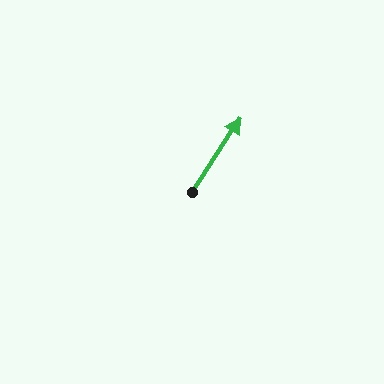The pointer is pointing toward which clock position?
Roughly 1 o'clock.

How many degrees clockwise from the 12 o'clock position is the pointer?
Approximately 33 degrees.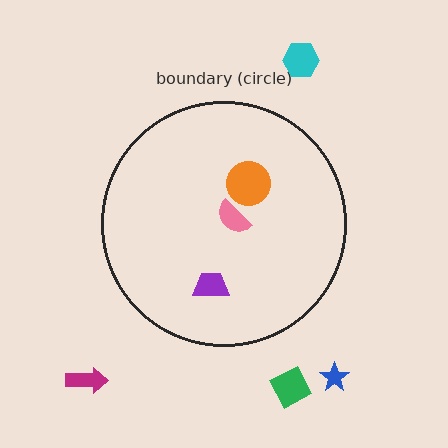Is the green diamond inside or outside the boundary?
Outside.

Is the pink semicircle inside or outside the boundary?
Inside.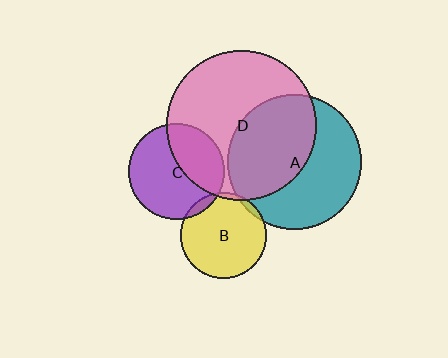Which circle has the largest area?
Circle D (pink).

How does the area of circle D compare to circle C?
Approximately 2.5 times.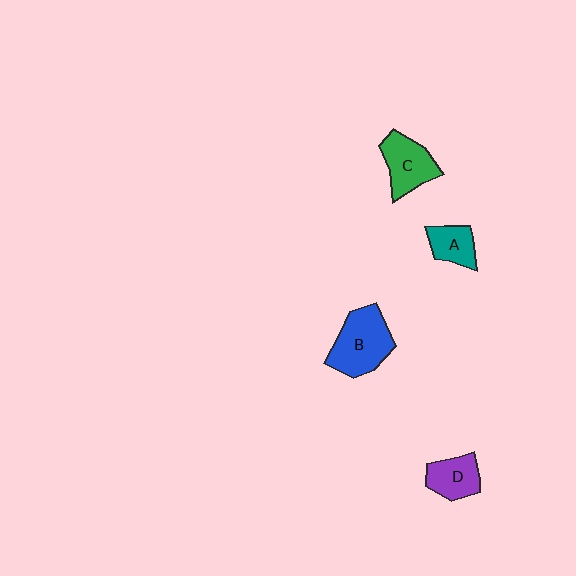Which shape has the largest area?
Shape B (blue).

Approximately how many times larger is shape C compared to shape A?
Approximately 1.5 times.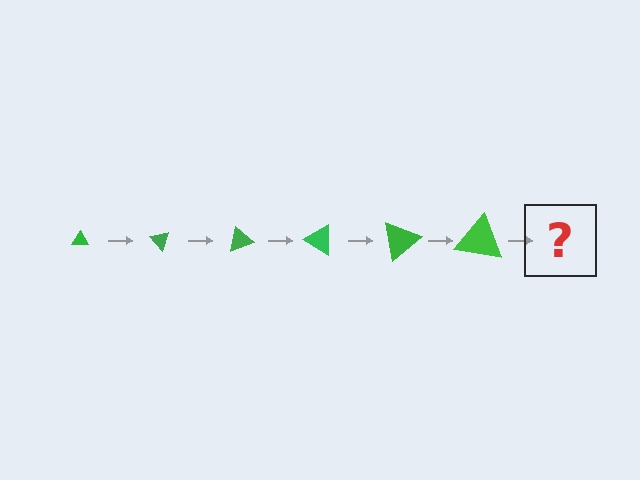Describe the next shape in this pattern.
It should be a triangle, larger than the previous one and rotated 300 degrees from the start.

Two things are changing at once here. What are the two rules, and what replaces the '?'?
The two rules are that the triangle grows larger each step and it rotates 50 degrees each step. The '?' should be a triangle, larger than the previous one and rotated 300 degrees from the start.